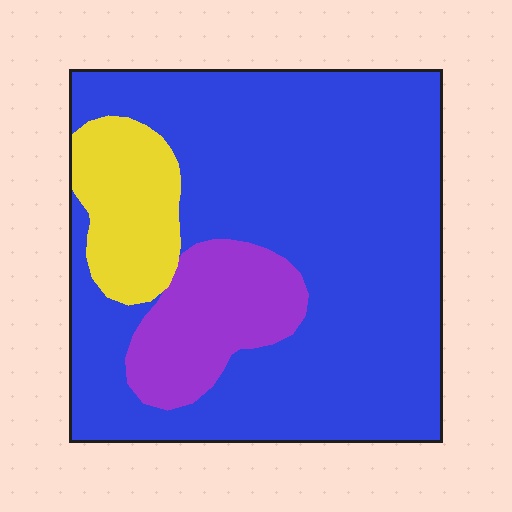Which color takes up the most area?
Blue, at roughly 75%.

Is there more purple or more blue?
Blue.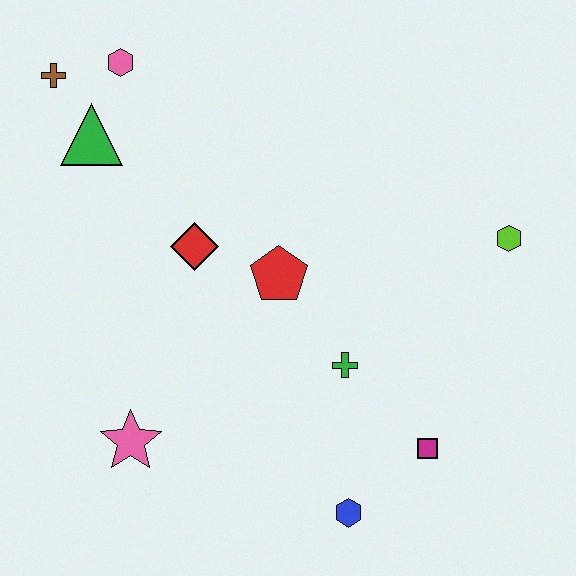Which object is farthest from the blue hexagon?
The brown cross is farthest from the blue hexagon.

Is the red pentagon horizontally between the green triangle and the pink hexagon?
No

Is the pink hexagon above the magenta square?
Yes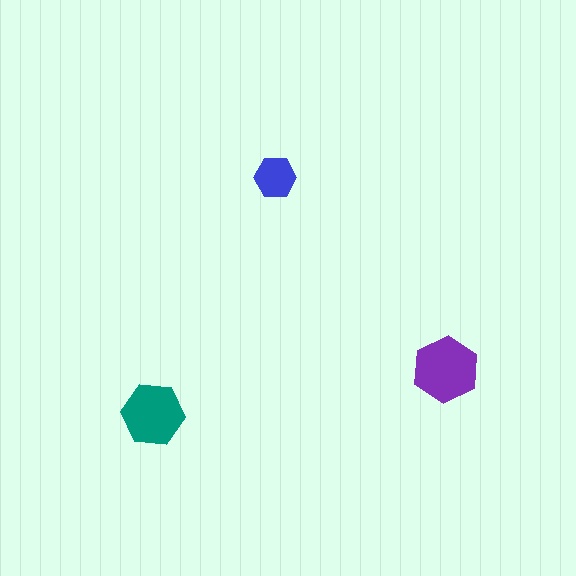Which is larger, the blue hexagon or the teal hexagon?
The teal one.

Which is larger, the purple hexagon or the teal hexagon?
The purple one.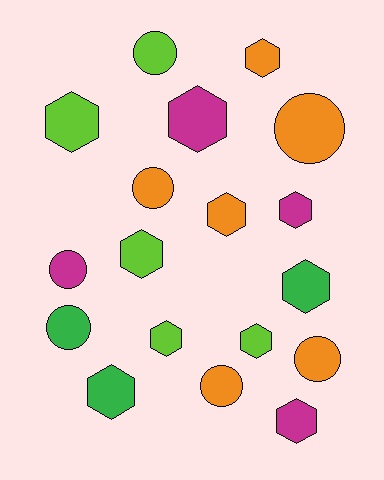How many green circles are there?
There is 1 green circle.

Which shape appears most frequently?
Hexagon, with 11 objects.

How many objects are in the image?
There are 18 objects.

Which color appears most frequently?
Orange, with 6 objects.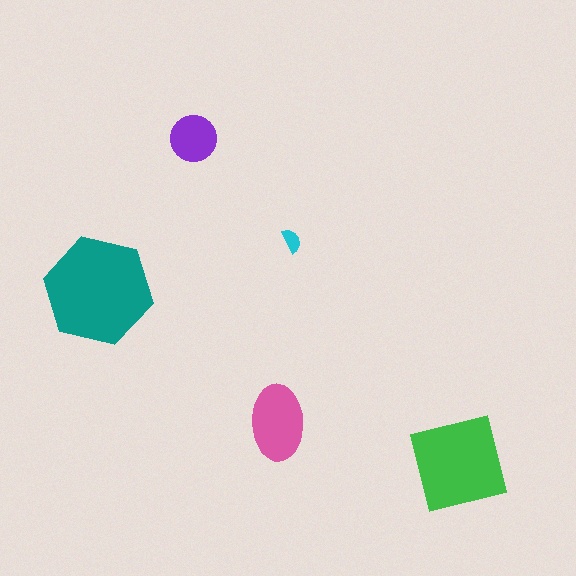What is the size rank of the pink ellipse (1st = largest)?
3rd.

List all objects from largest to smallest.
The teal hexagon, the green square, the pink ellipse, the purple circle, the cyan semicircle.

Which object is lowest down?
The green square is bottommost.